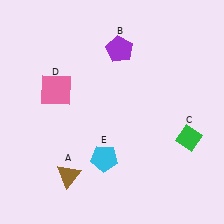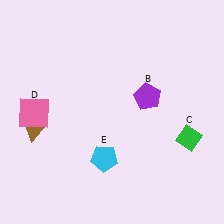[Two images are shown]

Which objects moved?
The objects that moved are: the brown triangle (A), the purple pentagon (B), the pink square (D).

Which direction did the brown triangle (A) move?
The brown triangle (A) moved up.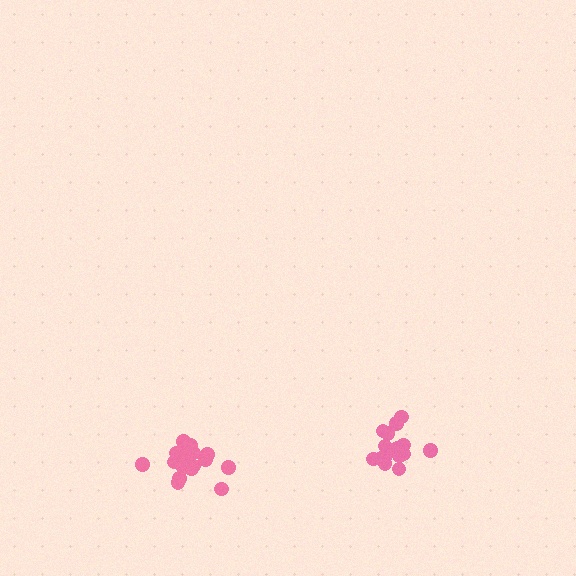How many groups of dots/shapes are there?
There are 2 groups.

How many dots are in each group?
Group 1: 18 dots, Group 2: 20 dots (38 total).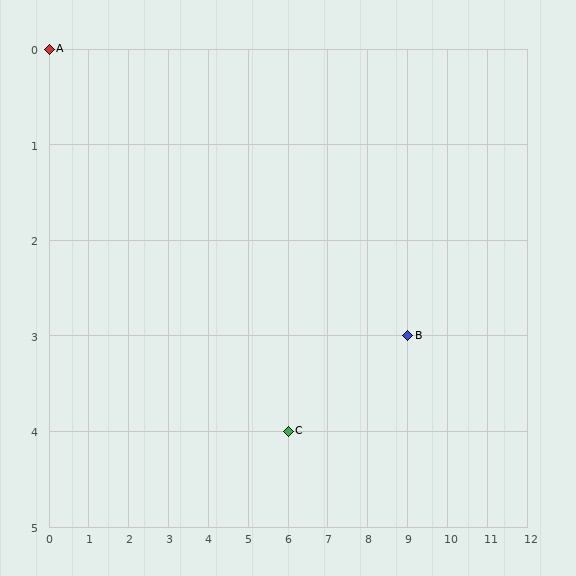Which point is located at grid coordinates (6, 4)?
Point C is at (6, 4).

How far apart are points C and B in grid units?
Points C and B are 3 columns and 1 row apart (about 3.2 grid units diagonally).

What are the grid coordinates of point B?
Point B is at grid coordinates (9, 3).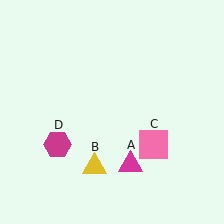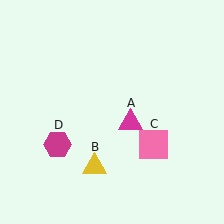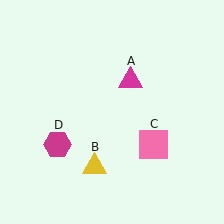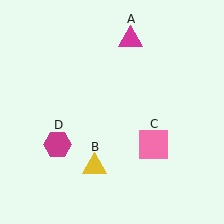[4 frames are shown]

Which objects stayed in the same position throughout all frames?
Yellow triangle (object B) and pink square (object C) and magenta hexagon (object D) remained stationary.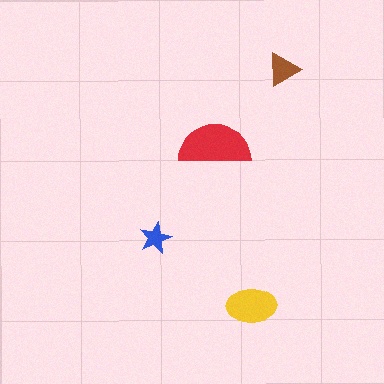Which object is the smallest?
The blue star.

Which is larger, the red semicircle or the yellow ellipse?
The red semicircle.